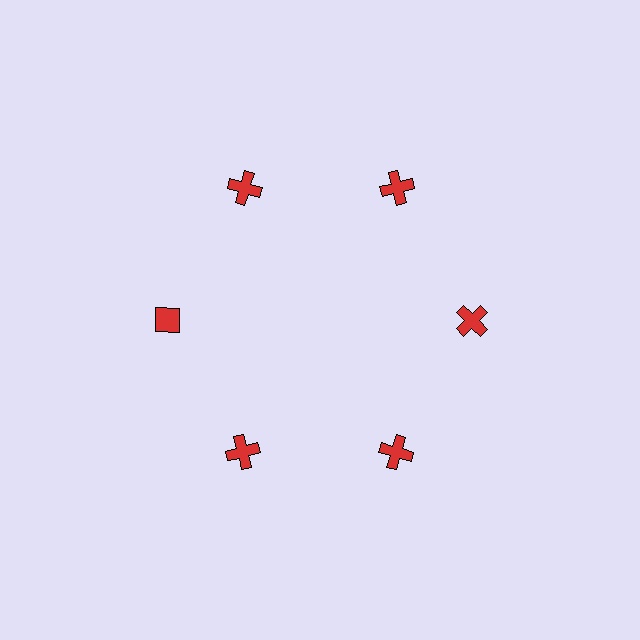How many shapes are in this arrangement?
There are 6 shapes arranged in a ring pattern.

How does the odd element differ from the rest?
It has a different shape: diamond instead of cross.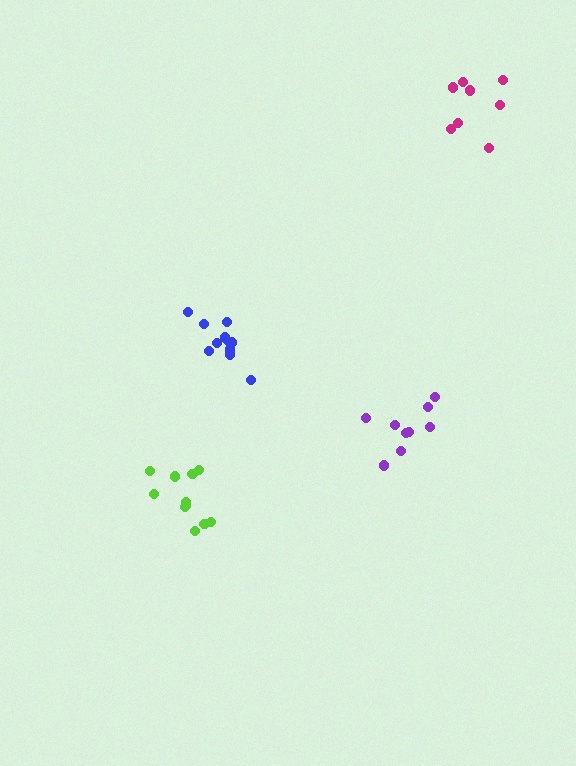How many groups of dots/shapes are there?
There are 4 groups.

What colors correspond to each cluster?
The clusters are colored: blue, lime, magenta, purple.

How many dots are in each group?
Group 1: 11 dots, Group 2: 11 dots, Group 3: 8 dots, Group 4: 9 dots (39 total).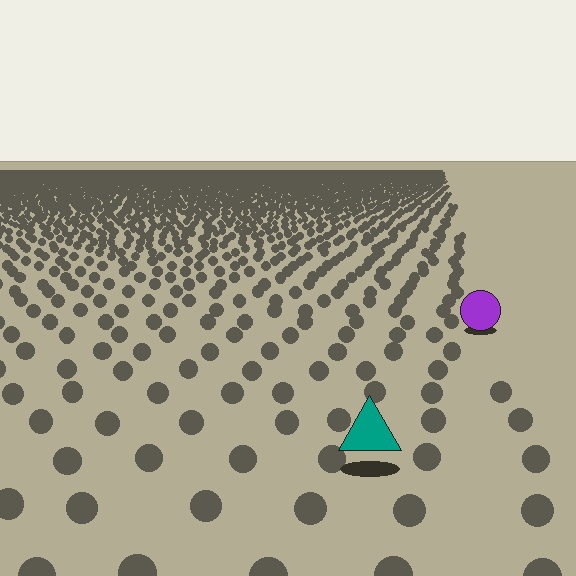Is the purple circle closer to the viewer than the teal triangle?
No. The teal triangle is closer — you can tell from the texture gradient: the ground texture is coarser near it.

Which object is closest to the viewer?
The teal triangle is closest. The texture marks near it are larger and more spread out.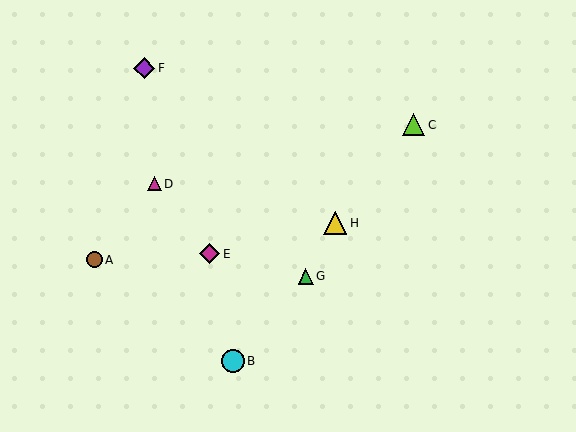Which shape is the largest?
The cyan circle (labeled B) is the largest.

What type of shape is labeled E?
Shape E is a magenta diamond.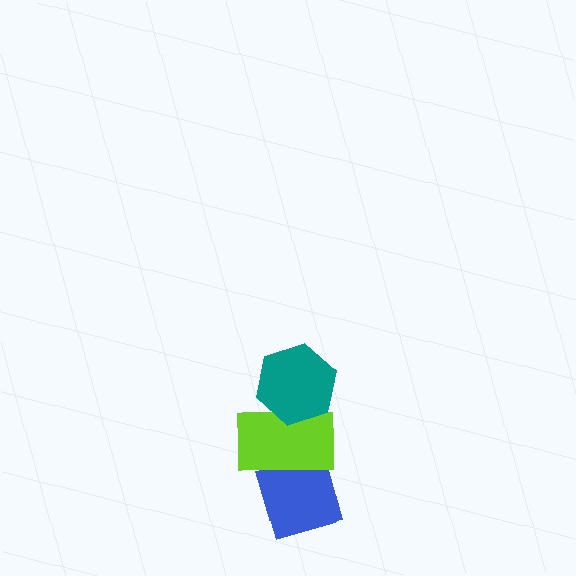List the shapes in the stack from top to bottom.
From top to bottom: the teal hexagon, the lime rectangle, the blue diamond.